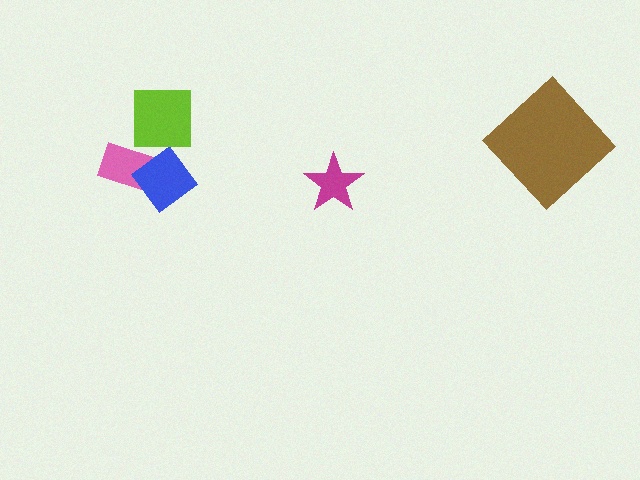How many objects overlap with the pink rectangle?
1 object overlaps with the pink rectangle.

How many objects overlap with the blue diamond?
1 object overlaps with the blue diamond.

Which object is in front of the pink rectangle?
The blue diamond is in front of the pink rectangle.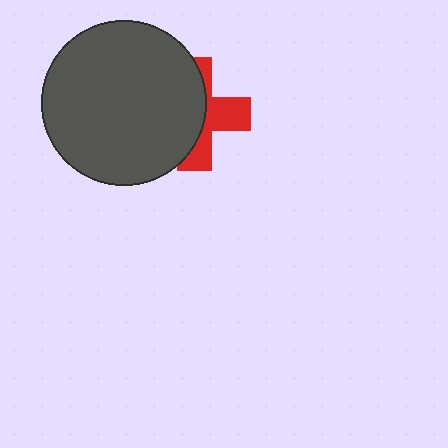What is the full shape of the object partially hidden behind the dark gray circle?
The partially hidden object is a red cross.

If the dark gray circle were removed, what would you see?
You would see the complete red cross.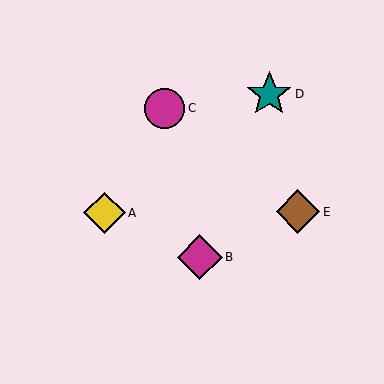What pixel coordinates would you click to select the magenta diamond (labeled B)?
Click at (200, 257) to select the magenta diamond B.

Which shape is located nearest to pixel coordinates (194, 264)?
The magenta diamond (labeled B) at (200, 257) is nearest to that location.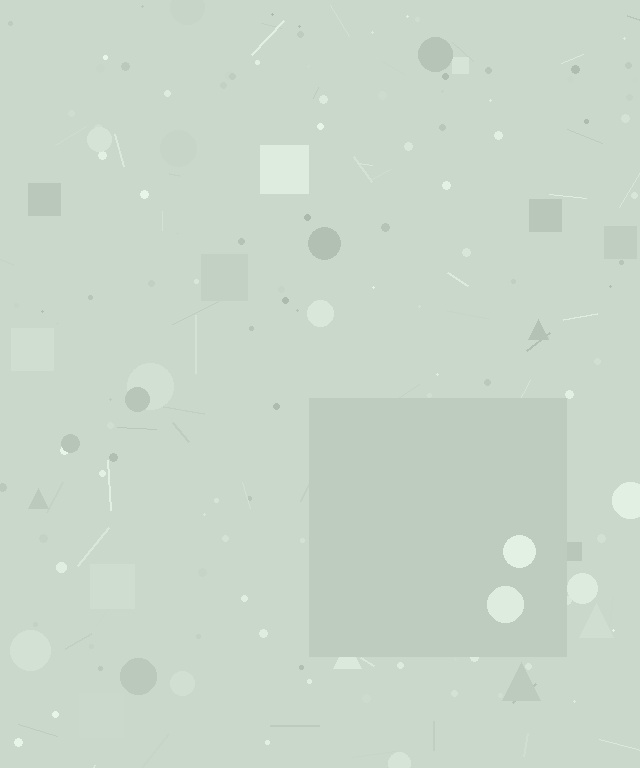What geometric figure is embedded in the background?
A square is embedded in the background.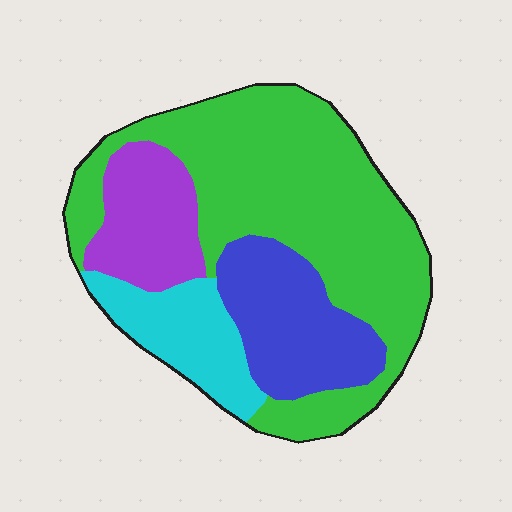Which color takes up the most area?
Green, at roughly 55%.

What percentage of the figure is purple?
Purple covers roughly 15% of the figure.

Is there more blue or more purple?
Blue.